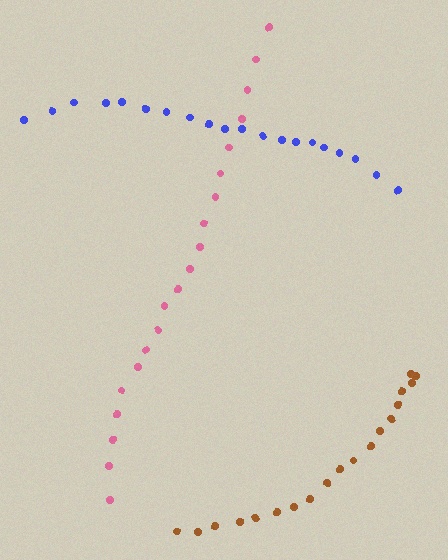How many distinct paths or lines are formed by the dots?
There are 3 distinct paths.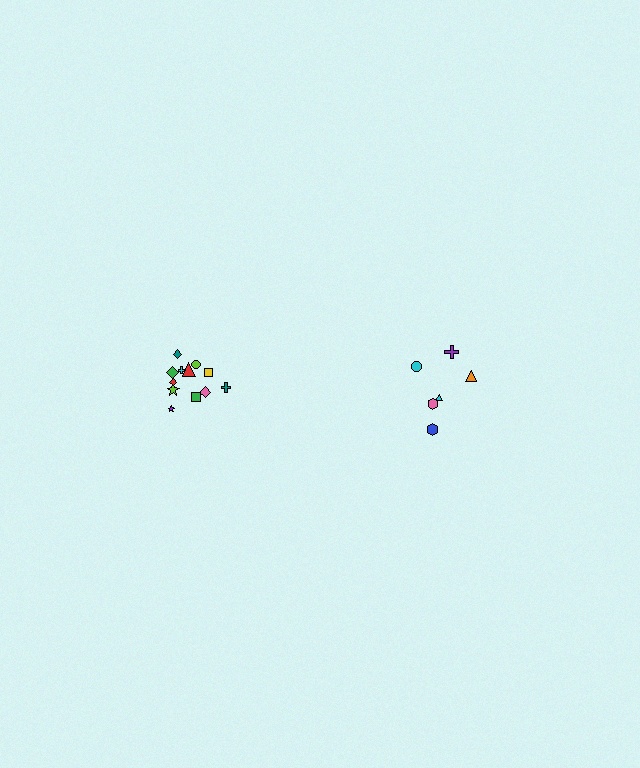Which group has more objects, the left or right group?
The left group.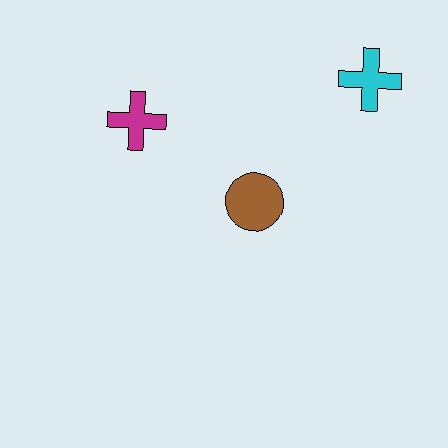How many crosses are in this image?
There are 2 crosses.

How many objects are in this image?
There are 3 objects.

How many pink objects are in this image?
There are no pink objects.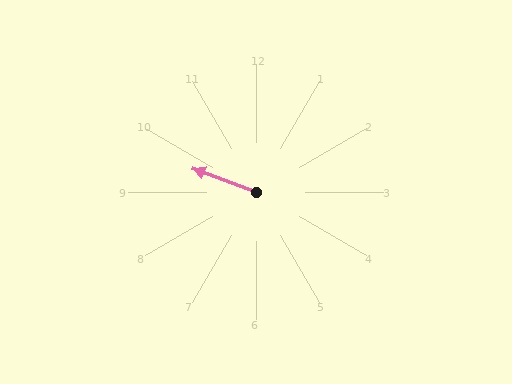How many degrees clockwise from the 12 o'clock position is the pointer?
Approximately 291 degrees.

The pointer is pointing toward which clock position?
Roughly 10 o'clock.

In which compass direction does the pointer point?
West.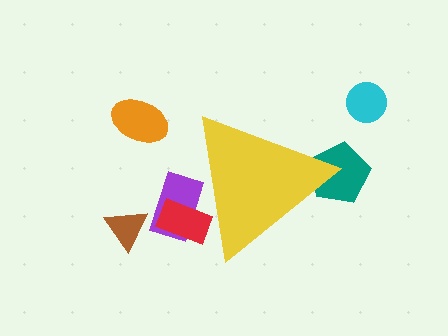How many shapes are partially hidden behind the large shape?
3 shapes are partially hidden.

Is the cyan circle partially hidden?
No, the cyan circle is fully visible.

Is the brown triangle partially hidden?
No, the brown triangle is fully visible.